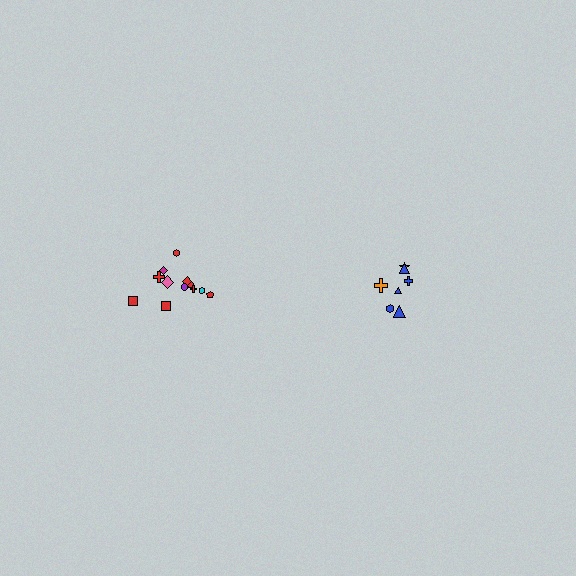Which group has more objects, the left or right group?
The left group.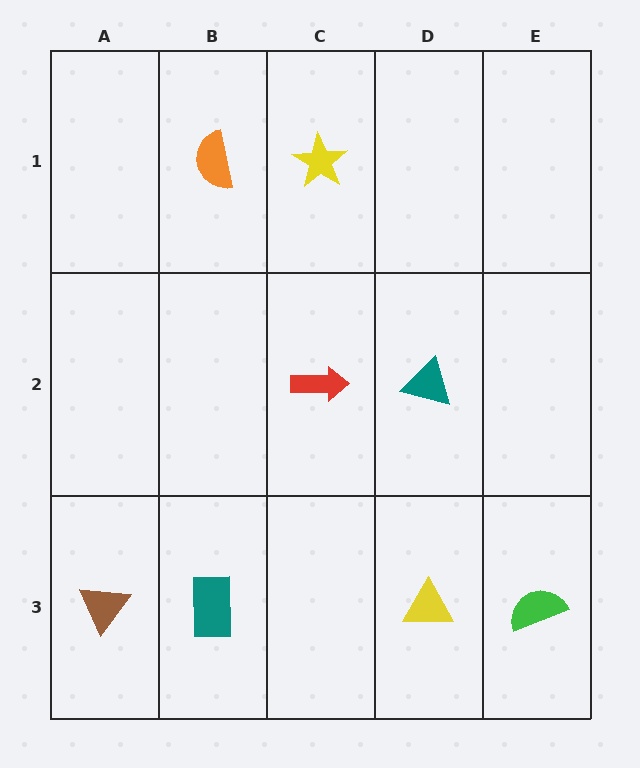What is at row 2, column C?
A red arrow.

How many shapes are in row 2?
2 shapes.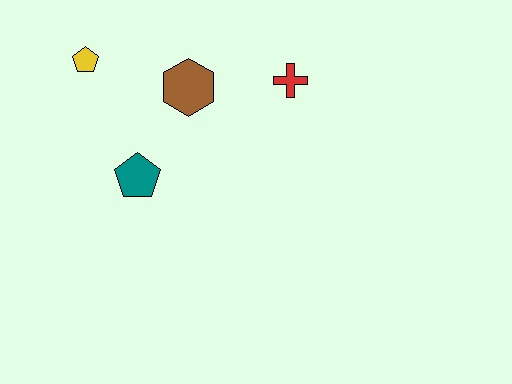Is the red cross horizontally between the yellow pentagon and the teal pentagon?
No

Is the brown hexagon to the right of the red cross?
No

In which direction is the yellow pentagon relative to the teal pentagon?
The yellow pentagon is above the teal pentagon.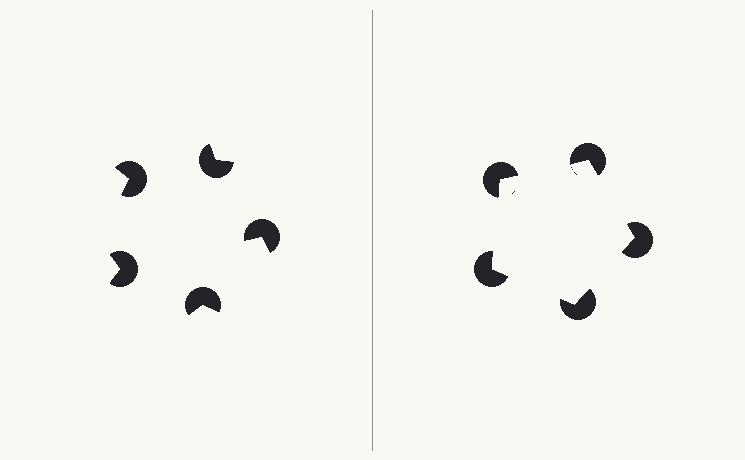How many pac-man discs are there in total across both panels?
10 — 5 on each side.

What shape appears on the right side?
An illusory pentagon.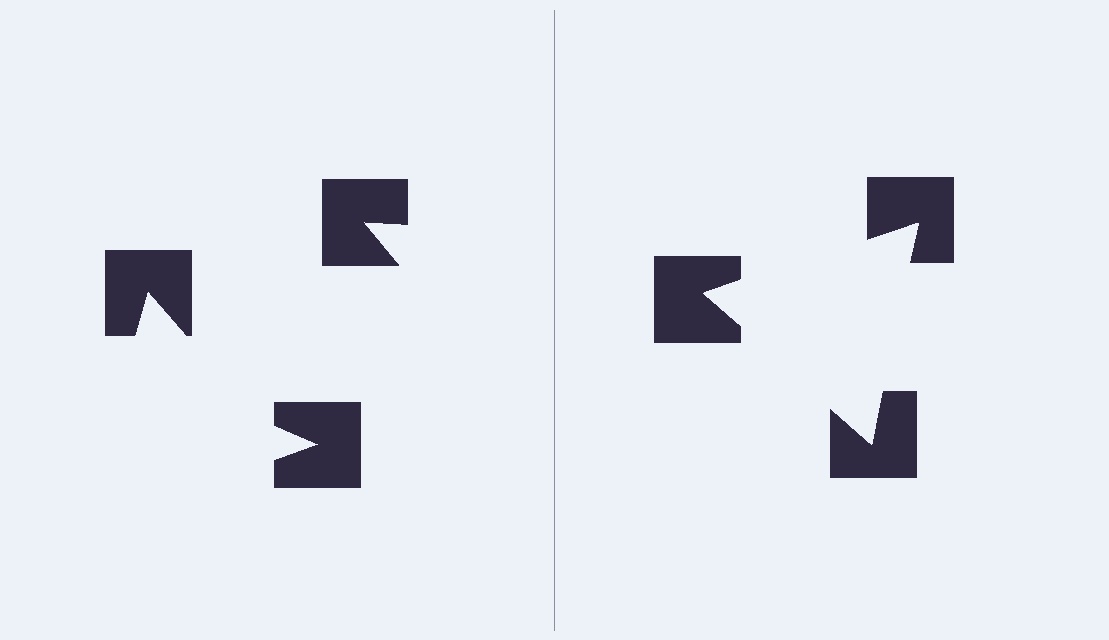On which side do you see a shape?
An illusory triangle appears on the right side. On the left side the wedge cuts are rotated, so no coherent shape forms.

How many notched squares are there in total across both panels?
6 — 3 on each side.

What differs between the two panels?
The notched squares are positioned identically on both sides; only the wedge orientations differ. On the right they align to a triangle; on the left they are misaligned.